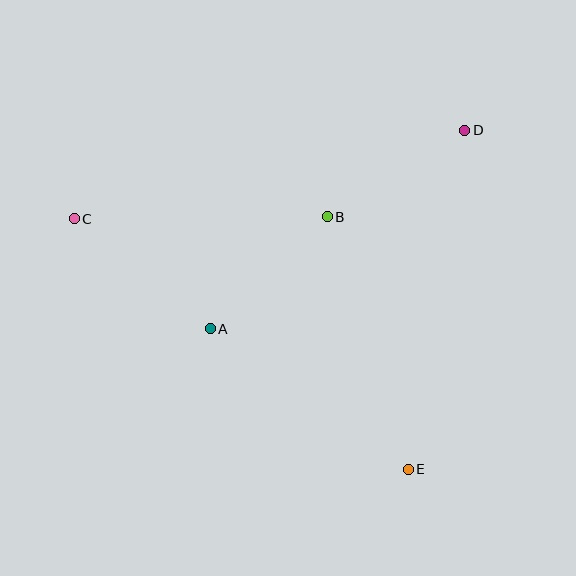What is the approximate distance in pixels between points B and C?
The distance between B and C is approximately 253 pixels.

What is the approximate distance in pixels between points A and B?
The distance between A and B is approximately 162 pixels.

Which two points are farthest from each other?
Points C and E are farthest from each other.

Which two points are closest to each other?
Points B and D are closest to each other.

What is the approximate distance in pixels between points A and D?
The distance between A and D is approximately 323 pixels.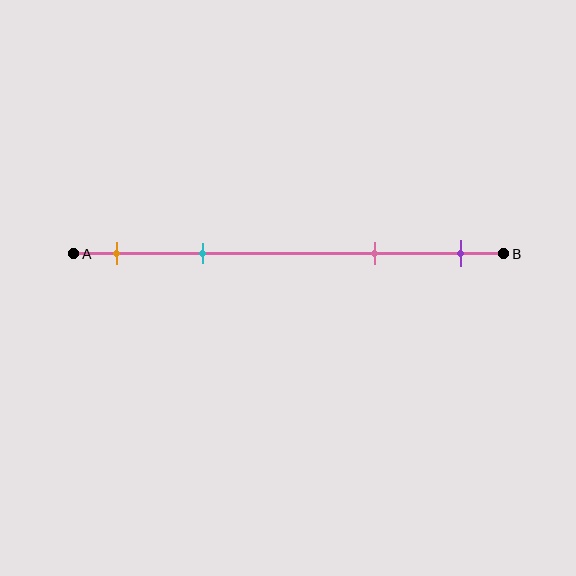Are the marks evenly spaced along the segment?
No, the marks are not evenly spaced.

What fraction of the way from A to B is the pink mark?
The pink mark is approximately 70% (0.7) of the way from A to B.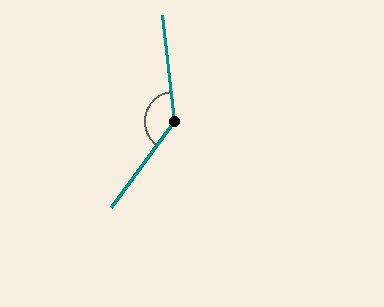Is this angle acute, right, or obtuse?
It is obtuse.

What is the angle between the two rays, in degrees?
Approximately 138 degrees.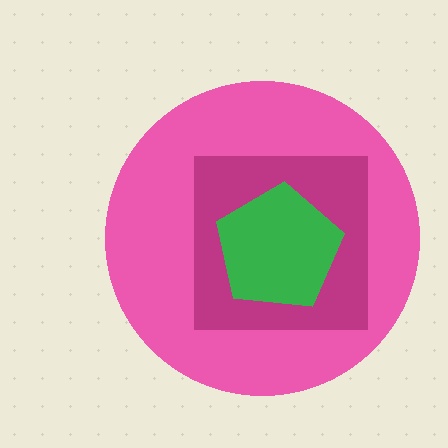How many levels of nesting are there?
3.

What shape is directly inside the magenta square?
The green pentagon.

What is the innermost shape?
The green pentagon.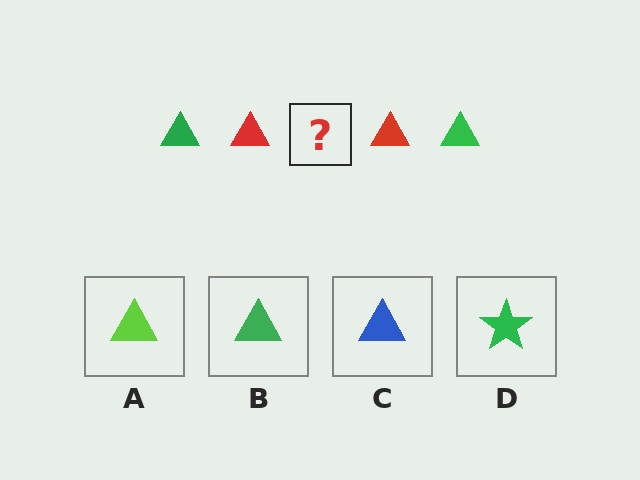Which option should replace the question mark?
Option B.